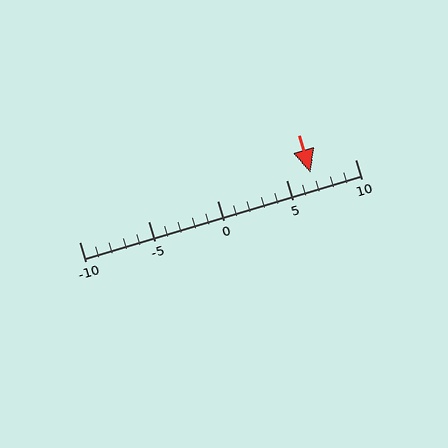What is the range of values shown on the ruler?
The ruler shows values from -10 to 10.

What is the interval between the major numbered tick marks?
The major tick marks are spaced 5 units apart.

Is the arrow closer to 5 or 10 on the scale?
The arrow is closer to 5.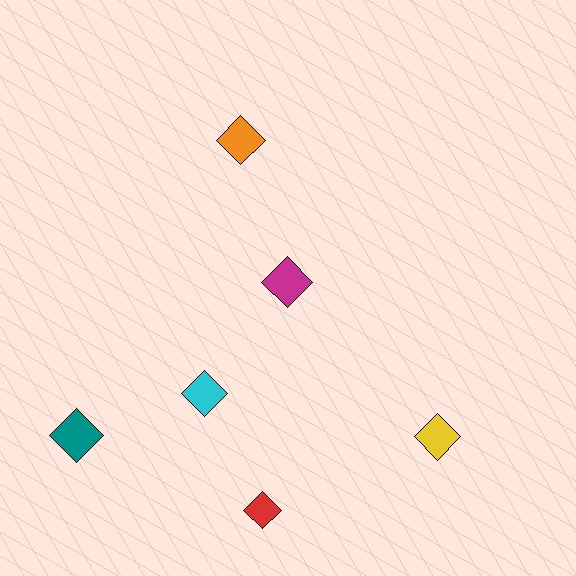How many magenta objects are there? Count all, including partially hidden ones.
There is 1 magenta object.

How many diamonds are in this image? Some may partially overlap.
There are 6 diamonds.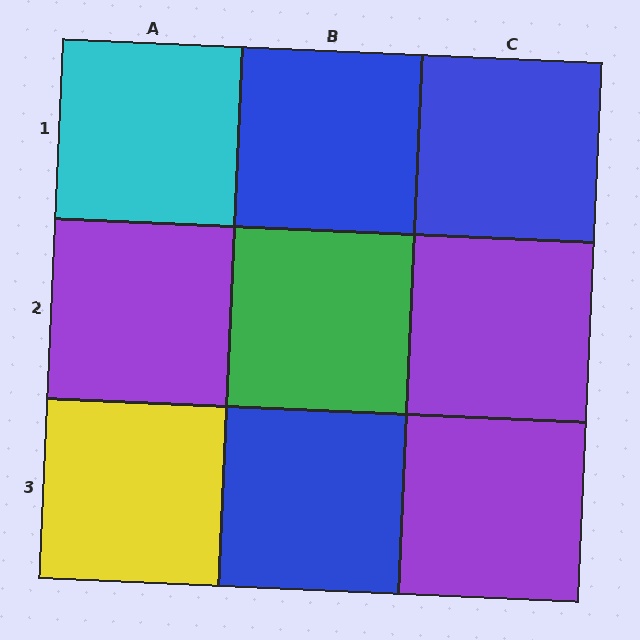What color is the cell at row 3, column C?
Purple.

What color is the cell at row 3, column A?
Yellow.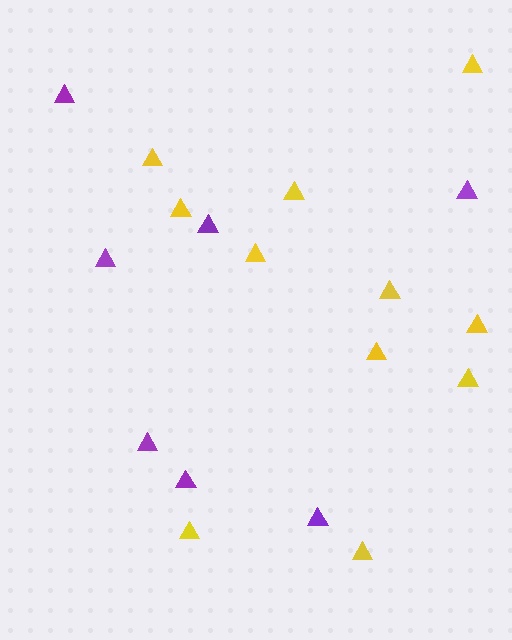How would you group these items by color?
There are 2 groups: one group of yellow triangles (11) and one group of purple triangles (7).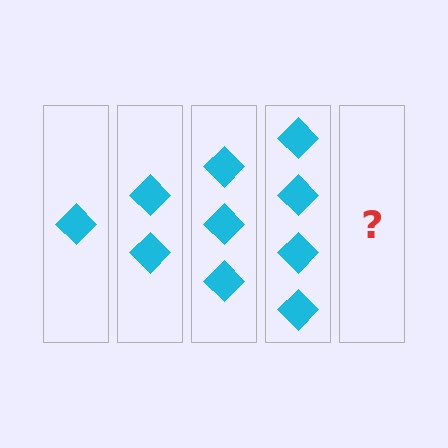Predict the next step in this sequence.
The next step is 5 diamonds.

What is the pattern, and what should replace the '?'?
The pattern is that each step adds one more diamond. The '?' should be 5 diamonds.